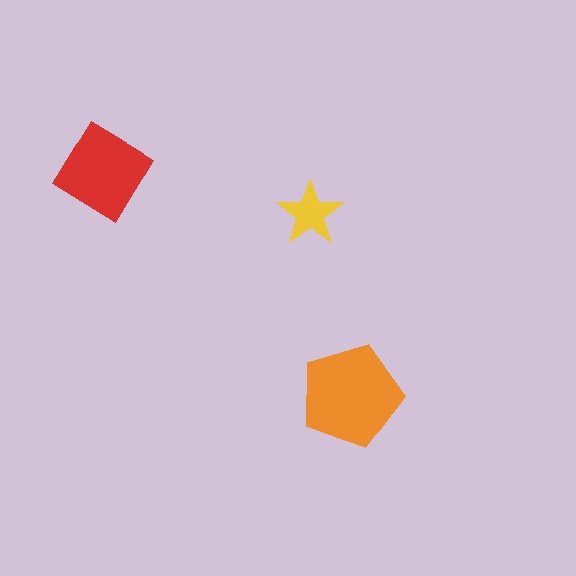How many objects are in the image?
There are 3 objects in the image.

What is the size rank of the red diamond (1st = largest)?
2nd.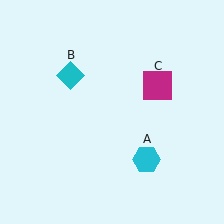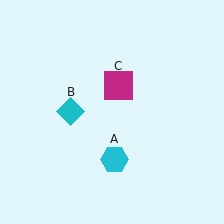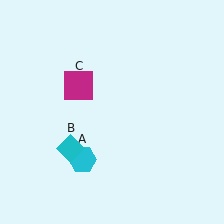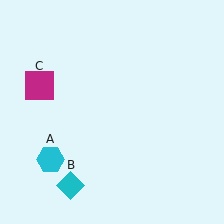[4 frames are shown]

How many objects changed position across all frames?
3 objects changed position: cyan hexagon (object A), cyan diamond (object B), magenta square (object C).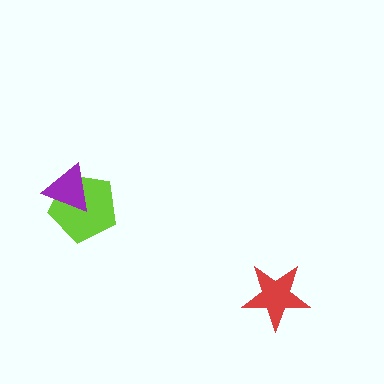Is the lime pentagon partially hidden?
Yes, it is partially covered by another shape.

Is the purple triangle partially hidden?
No, no other shape covers it.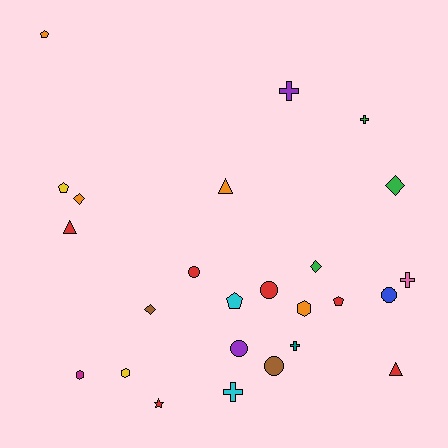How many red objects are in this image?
There are 6 red objects.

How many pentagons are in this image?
There are 4 pentagons.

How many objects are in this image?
There are 25 objects.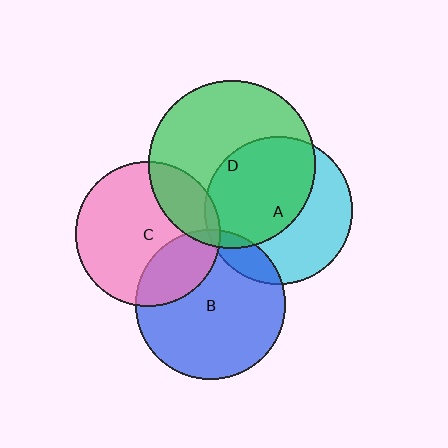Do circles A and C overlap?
Yes.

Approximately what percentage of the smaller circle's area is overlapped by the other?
Approximately 5%.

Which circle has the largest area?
Circle D (green).